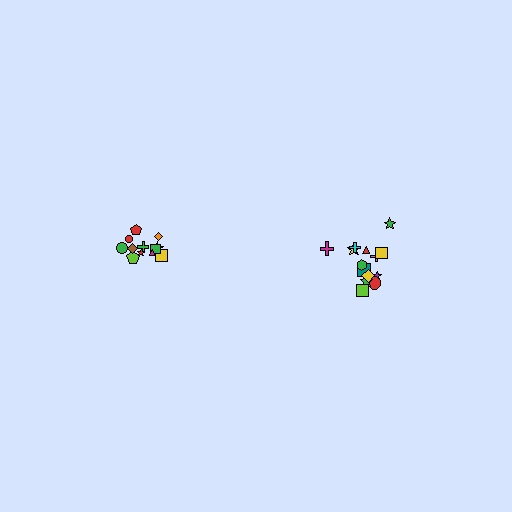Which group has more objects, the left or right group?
The right group.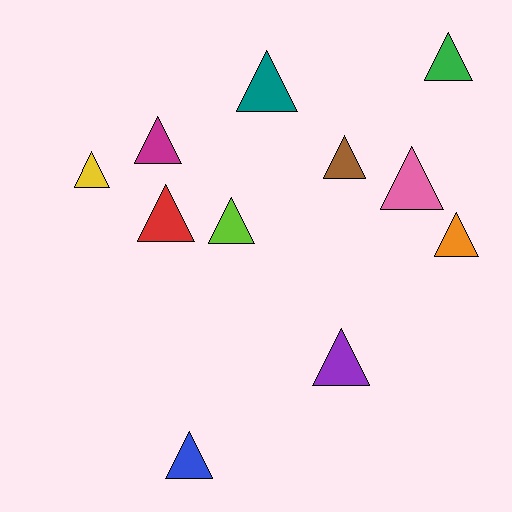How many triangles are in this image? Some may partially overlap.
There are 11 triangles.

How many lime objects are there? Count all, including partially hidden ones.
There is 1 lime object.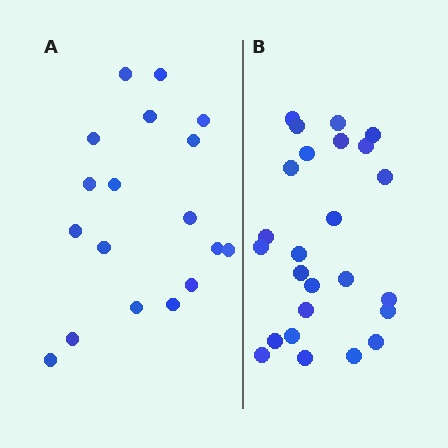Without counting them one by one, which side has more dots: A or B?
Region B (the right region) has more dots.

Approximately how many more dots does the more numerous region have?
Region B has roughly 8 or so more dots than region A.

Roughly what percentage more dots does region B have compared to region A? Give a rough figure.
About 40% more.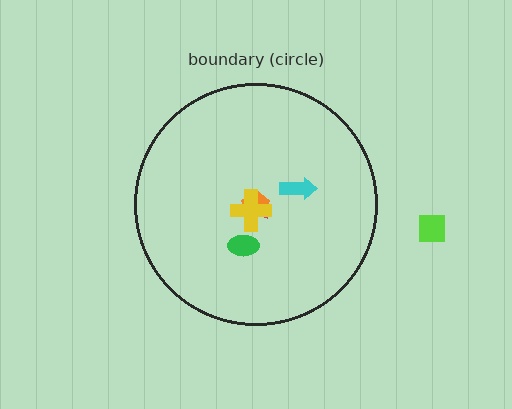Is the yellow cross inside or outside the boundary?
Inside.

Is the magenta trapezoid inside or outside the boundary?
Inside.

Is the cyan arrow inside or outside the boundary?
Inside.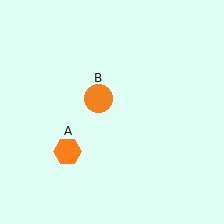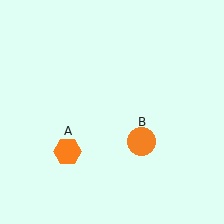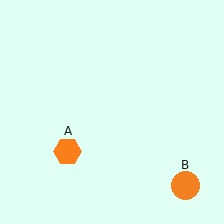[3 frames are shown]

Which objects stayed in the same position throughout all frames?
Orange hexagon (object A) remained stationary.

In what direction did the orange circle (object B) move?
The orange circle (object B) moved down and to the right.